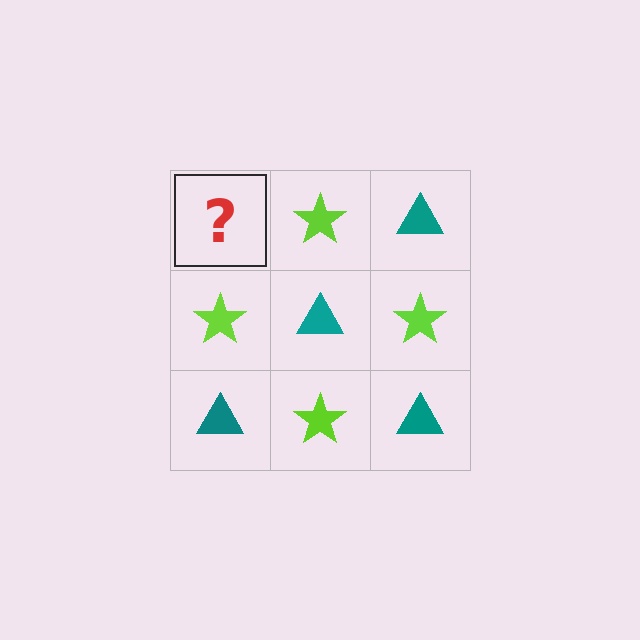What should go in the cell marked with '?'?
The missing cell should contain a teal triangle.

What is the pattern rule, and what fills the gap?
The rule is that it alternates teal triangle and lime star in a checkerboard pattern. The gap should be filled with a teal triangle.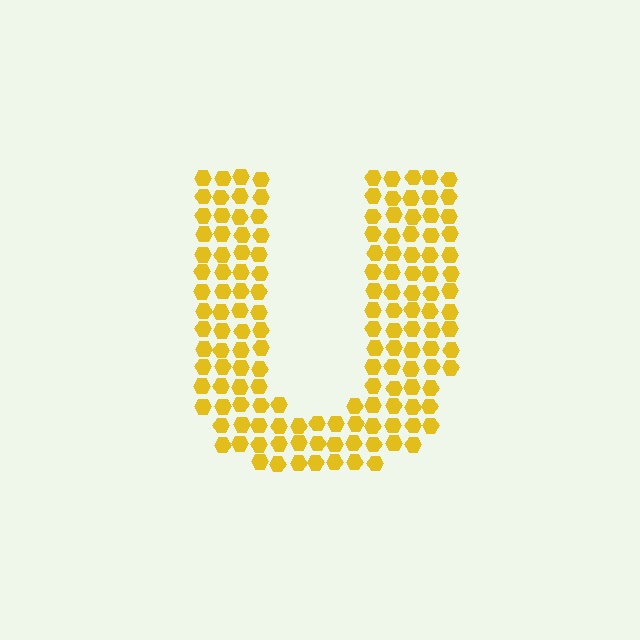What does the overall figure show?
The overall figure shows the letter U.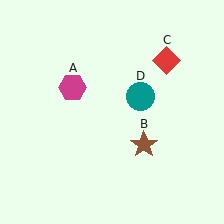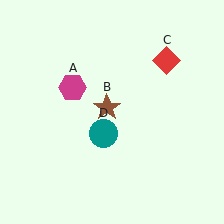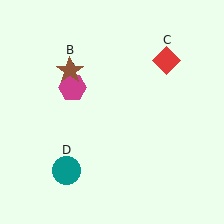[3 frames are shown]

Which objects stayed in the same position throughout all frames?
Magenta hexagon (object A) and red diamond (object C) remained stationary.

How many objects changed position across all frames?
2 objects changed position: brown star (object B), teal circle (object D).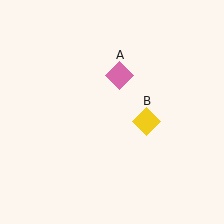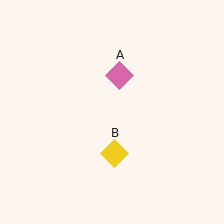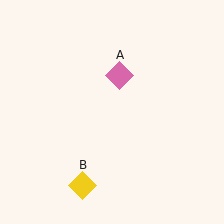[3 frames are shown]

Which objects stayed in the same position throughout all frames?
Pink diamond (object A) remained stationary.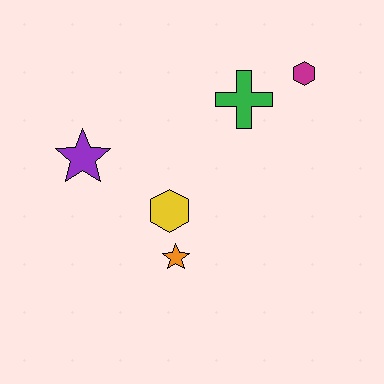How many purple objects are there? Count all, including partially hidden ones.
There is 1 purple object.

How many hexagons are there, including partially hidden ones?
There are 2 hexagons.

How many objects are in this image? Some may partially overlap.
There are 5 objects.